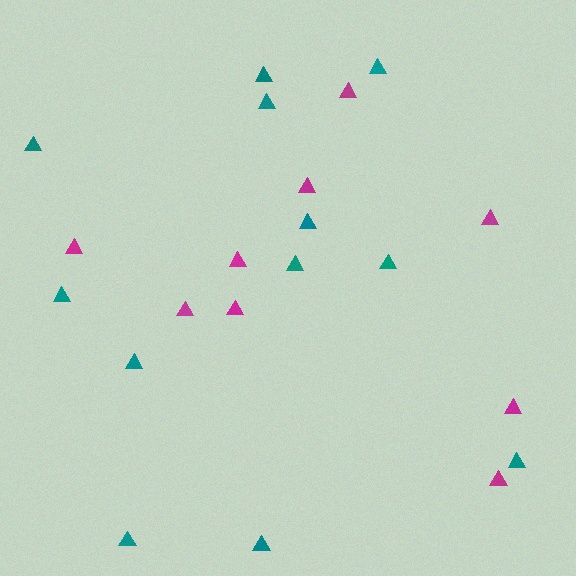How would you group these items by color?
There are 2 groups: one group of teal triangles (12) and one group of magenta triangles (9).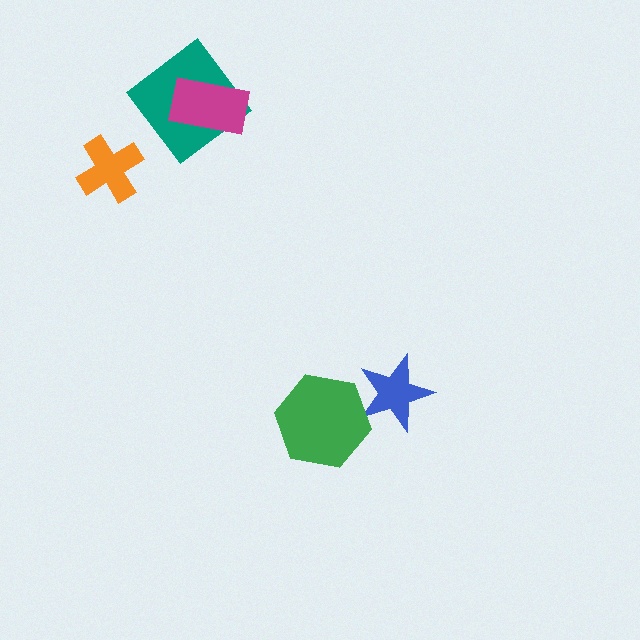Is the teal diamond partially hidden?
Yes, it is partially covered by another shape.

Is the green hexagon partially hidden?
No, no other shape covers it.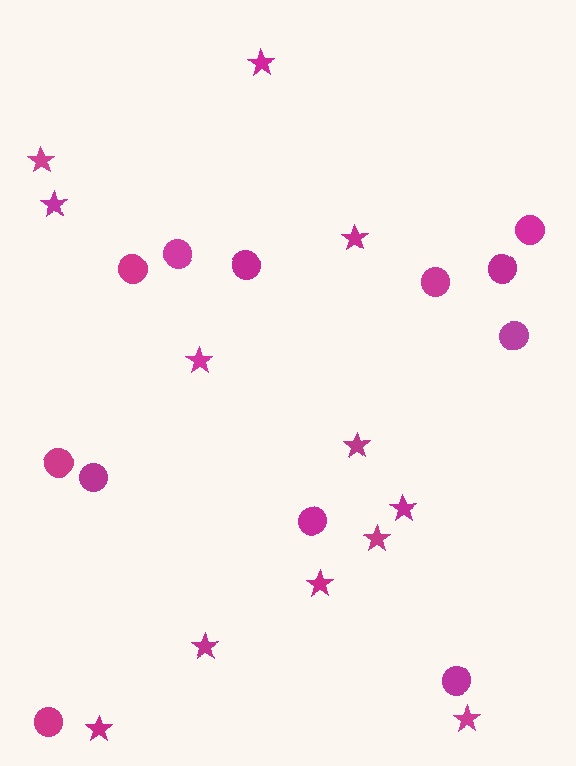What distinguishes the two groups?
There are 2 groups: one group of stars (12) and one group of circles (12).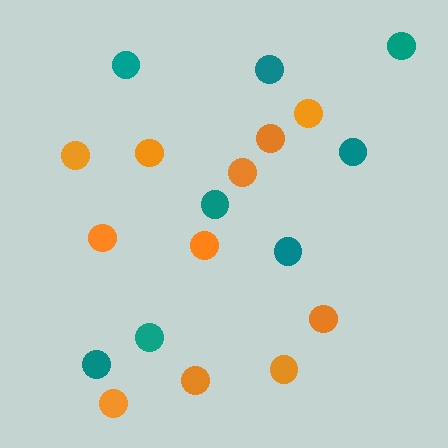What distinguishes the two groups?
There are 2 groups: one group of orange circles (11) and one group of teal circles (8).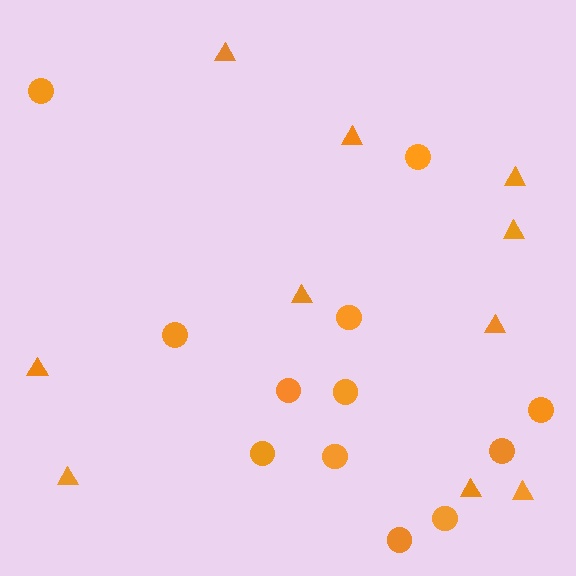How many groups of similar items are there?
There are 2 groups: one group of circles (12) and one group of triangles (10).